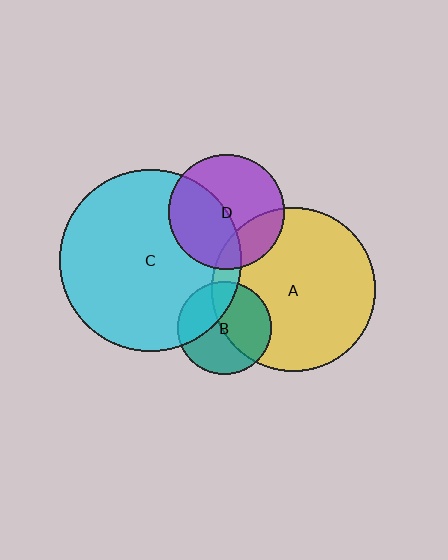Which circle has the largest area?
Circle C (cyan).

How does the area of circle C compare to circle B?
Approximately 3.8 times.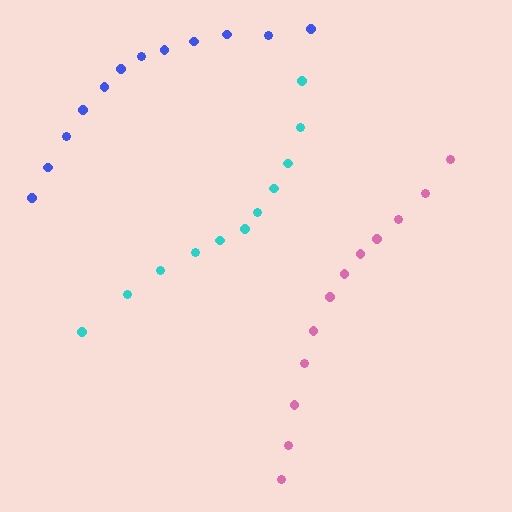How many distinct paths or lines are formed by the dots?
There are 3 distinct paths.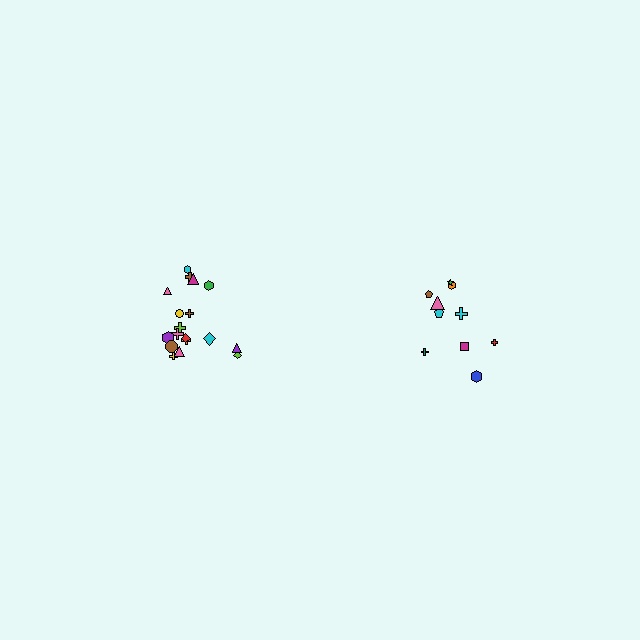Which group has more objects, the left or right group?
The left group.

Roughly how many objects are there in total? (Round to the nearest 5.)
Roughly 30 objects in total.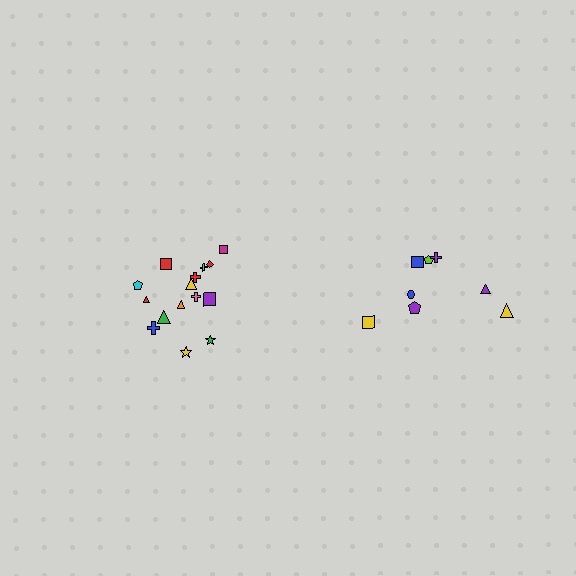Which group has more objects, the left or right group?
The left group.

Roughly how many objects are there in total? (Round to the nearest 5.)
Roughly 25 objects in total.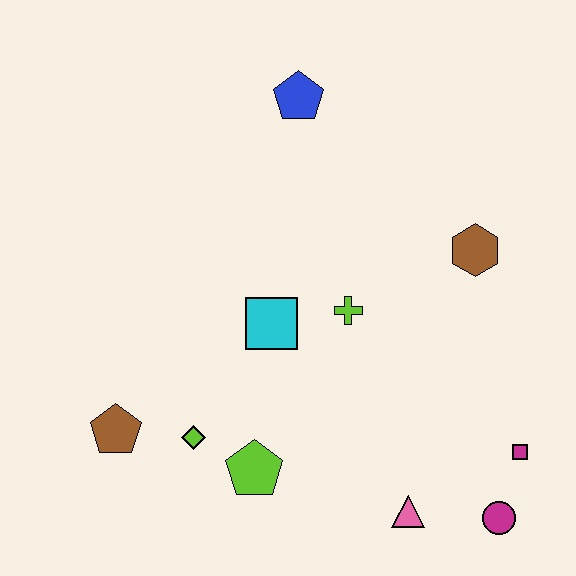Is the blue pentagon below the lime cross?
No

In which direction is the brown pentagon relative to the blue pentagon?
The brown pentagon is below the blue pentagon.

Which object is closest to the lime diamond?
The lime pentagon is closest to the lime diamond.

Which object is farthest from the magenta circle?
The blue pentagon is farthest from the magenta circle.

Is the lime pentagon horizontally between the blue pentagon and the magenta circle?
No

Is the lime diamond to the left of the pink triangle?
Yes